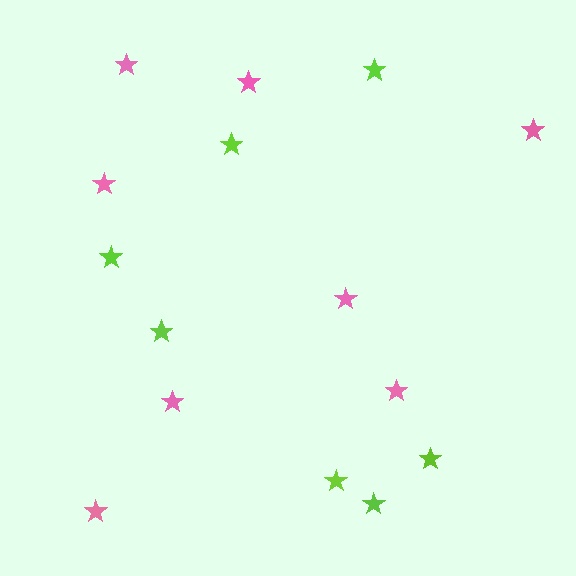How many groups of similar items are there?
There are 2 groups: one group of pink stars (8) and one group of lime stars (7).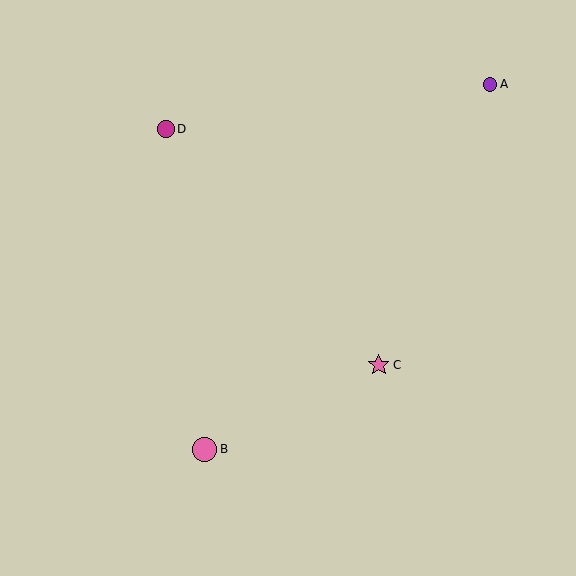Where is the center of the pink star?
The center of the pink star is at (379, 365).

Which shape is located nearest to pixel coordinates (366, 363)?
The pink star (labeled C) at (379, 365) is nearest to that location.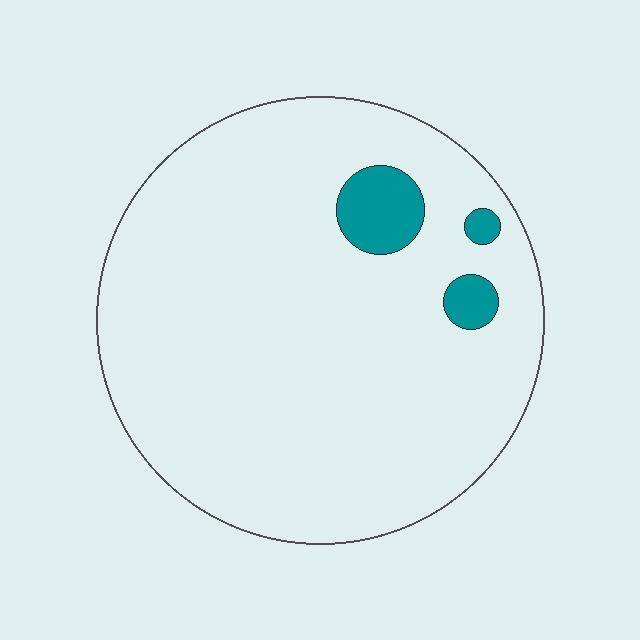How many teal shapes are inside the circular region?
3.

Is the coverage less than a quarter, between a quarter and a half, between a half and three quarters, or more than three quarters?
Less than a quarter.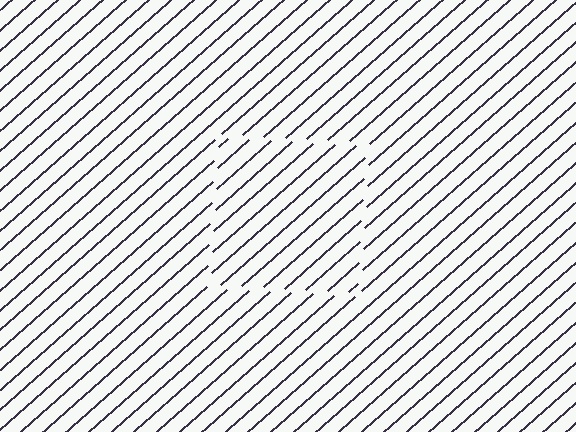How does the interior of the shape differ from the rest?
The interior of the shape contains the same grating, shifted by half a period — the contour is defined by the phase discontinuity where line-ends from the inner and outer gratings abut.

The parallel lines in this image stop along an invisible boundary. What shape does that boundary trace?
An illusory square. The interior of the shape contains the same grating, shifted by half a period — the contour is defined by the phase discontinuity where line-ends from the inner and outer gratings abut.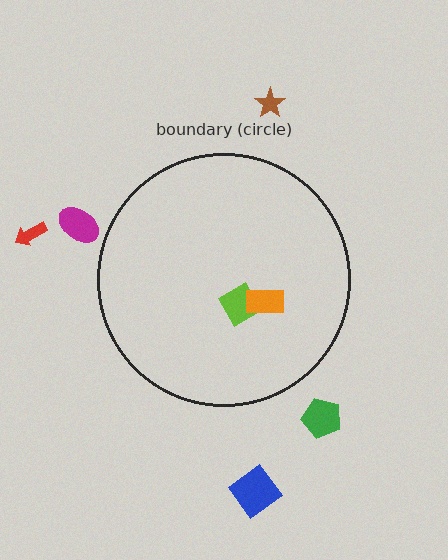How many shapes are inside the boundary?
2 inside, 5 outside.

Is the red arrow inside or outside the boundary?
Outside.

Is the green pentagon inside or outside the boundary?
Outside.